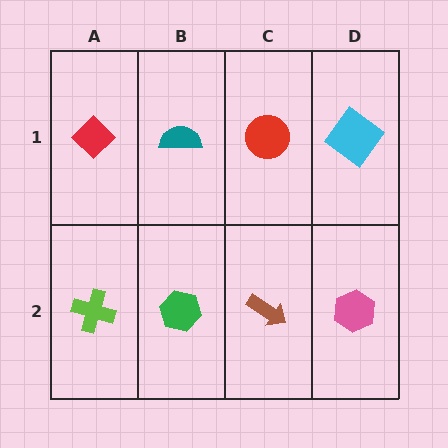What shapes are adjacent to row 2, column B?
A teal semicircle (row 1, column B), a lime cross (row 2, column A), a brown arrow (row 2, column C).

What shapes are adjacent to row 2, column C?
A red circle (row 1, column C), a green hexagon (row 2, column B), a pink hexagon (row 2, column D).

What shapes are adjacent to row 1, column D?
A pink hexagon (row 2, column D), a red circle (row 1, column C).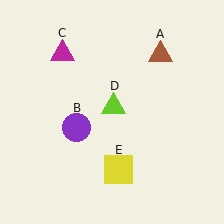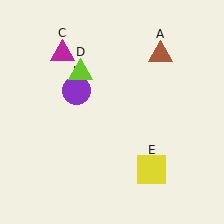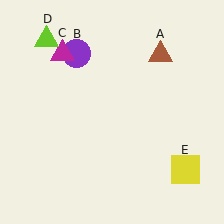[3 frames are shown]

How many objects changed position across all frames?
3 objects changed position: purple circle (object B), lime triangle (object D), yellow square (object E).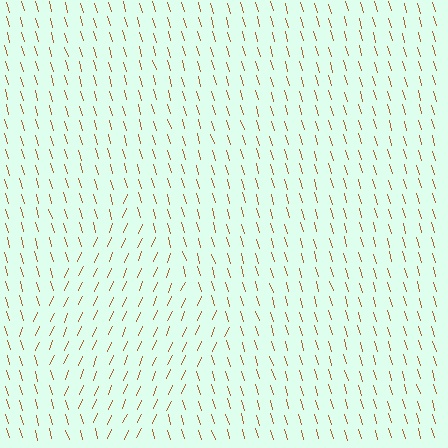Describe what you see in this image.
The image is filled with small brown line segments. A diamond region in the image has lines oriented differently from the surrounding lines, creating a visible texture boundary.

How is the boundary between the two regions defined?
The boundary is defined purely by a change in line orientation (approximately 40 degrees difference). All lines are the same color and thickness.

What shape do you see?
I see a diamond.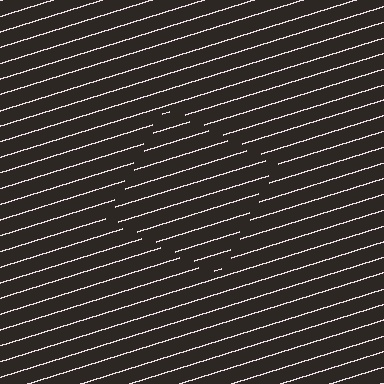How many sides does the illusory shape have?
4 sides — the line-ends trace a square.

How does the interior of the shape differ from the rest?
The interior of the shape contains the same grating, shifted by half a period — the contour is defined by the phase discontinuity where line-ends from the inner and outer gratings abut.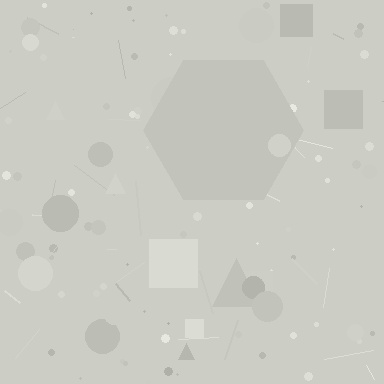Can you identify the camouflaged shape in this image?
The camouflaged shape is a hexagon.